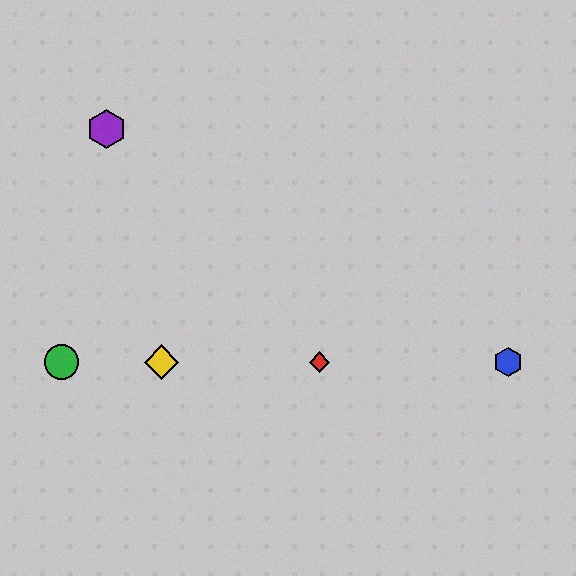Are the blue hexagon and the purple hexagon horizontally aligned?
No, the blue hexagon is at y≈362 and the purple hexagon is at y≈129.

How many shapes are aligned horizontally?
4 shapes (the red diamond, the blue hexagon, the green circle, the yellow diamond) are aligned horizontally.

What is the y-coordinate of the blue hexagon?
The blue hexagon is at y≈362.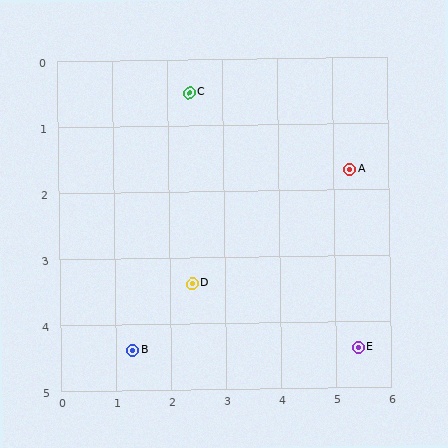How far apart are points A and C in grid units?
Points A and C are about 3.1 grid units apart.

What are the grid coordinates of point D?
Point D is at approximately (2.4, 3.4).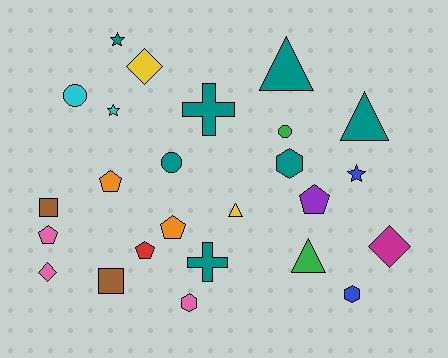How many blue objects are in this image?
There are 2 blue objects.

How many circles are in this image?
There are 3 circles.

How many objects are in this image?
There are 25 objects.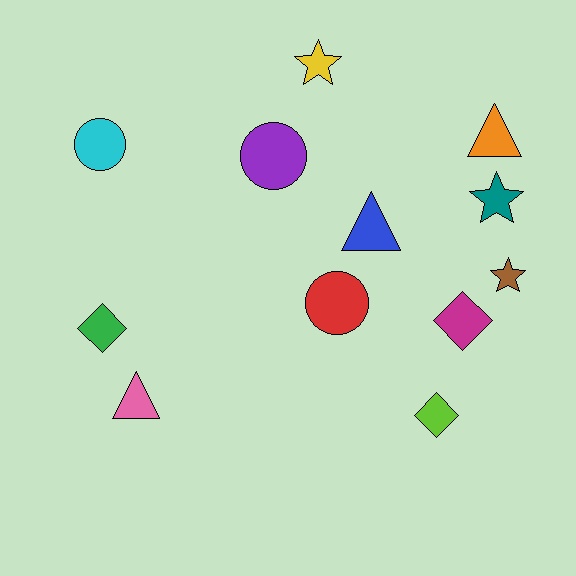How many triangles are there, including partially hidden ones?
There are 3 triangles.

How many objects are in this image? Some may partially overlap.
There are 12 objects.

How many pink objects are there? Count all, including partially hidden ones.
There is 1 pink object.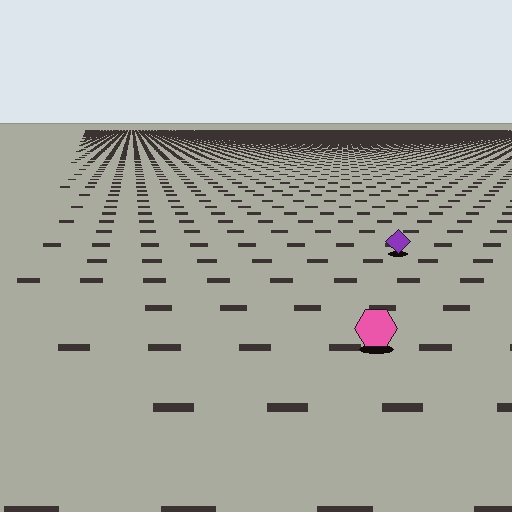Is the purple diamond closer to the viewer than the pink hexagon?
No. The pink hexagon is closer — you can tell from the texture gradient: the ground texture is coarser near it.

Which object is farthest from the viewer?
The purple diamond is farthest from the viewer. It appears smaller and the ground texture around it is denser.